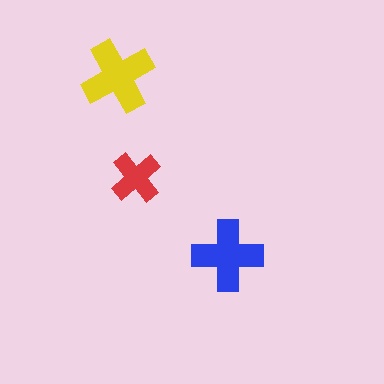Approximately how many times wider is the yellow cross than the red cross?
About 1.5 times wider.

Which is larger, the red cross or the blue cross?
The blue one.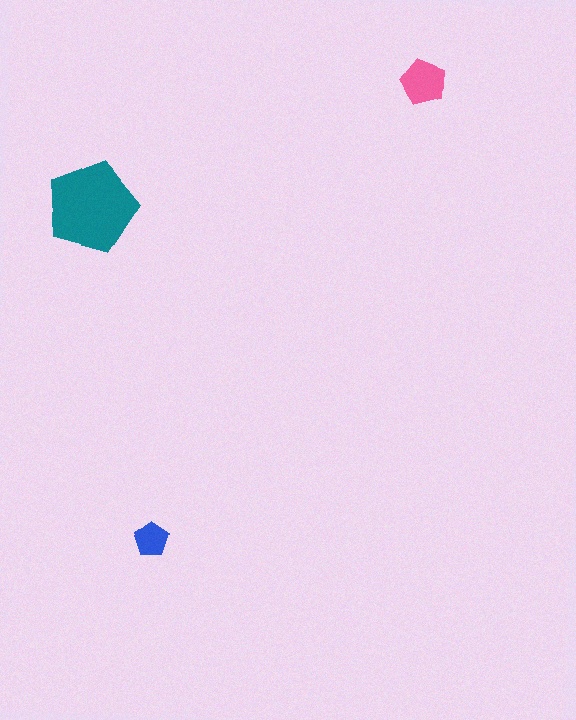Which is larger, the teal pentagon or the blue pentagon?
The teal one.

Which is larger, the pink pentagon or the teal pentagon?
The teal one.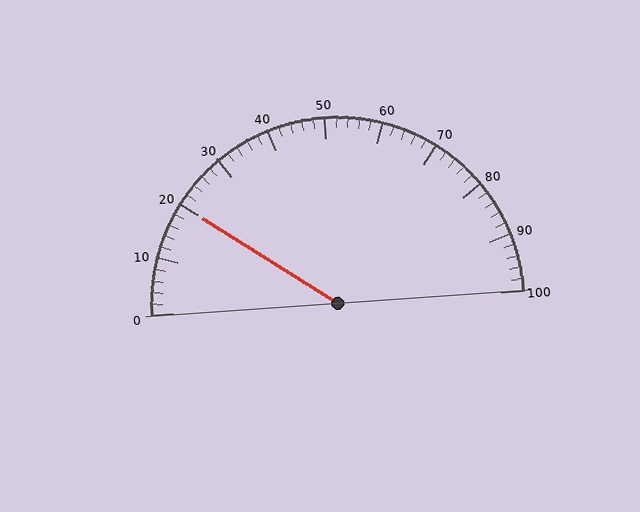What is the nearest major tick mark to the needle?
The nearest major tick mark is 20.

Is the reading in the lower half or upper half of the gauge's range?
The reading is in the lower half of the range (0 to 100).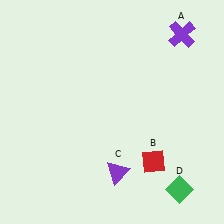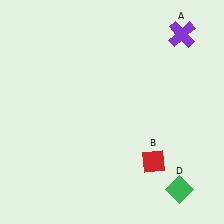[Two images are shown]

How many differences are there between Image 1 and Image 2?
There is 1 difference between the two images.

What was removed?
The purple triangle (C) was removed in Image 2.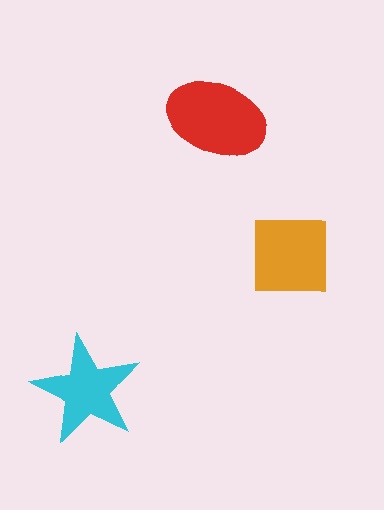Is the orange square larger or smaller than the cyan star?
Larger.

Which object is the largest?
The red ellipse.